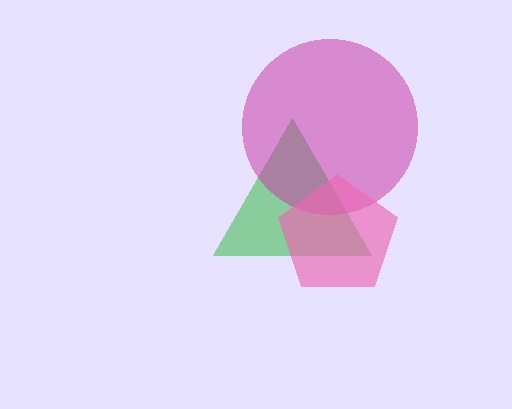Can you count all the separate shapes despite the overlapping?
Yes, there are 3 separate shapes.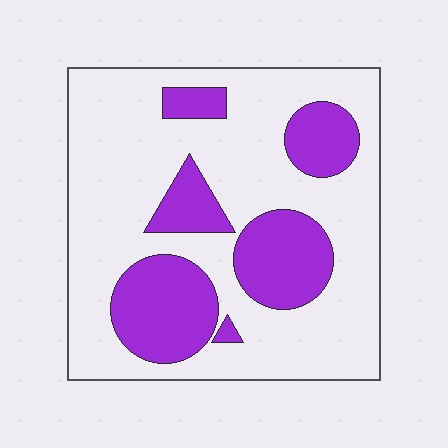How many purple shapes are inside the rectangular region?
6.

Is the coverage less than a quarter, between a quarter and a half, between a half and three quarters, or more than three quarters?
Between a quarter and a half.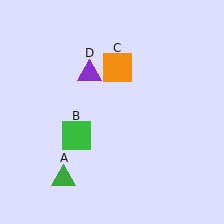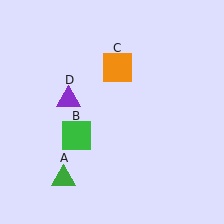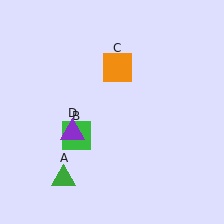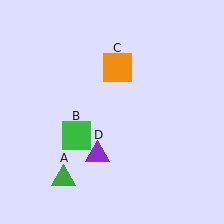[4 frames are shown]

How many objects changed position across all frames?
1 object changed position: purple triangle (object D).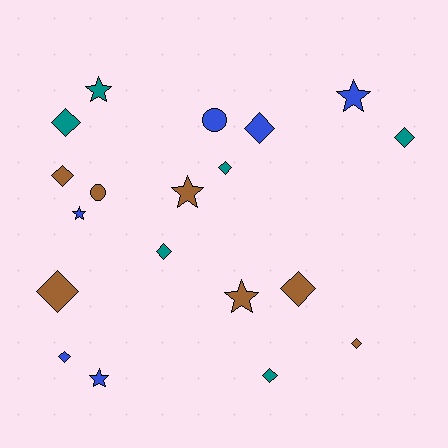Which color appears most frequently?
Brown, with 7 objects.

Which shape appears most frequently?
Diamond, with 11 objects.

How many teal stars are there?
There is 1 teal star.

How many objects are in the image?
There are 19 objects.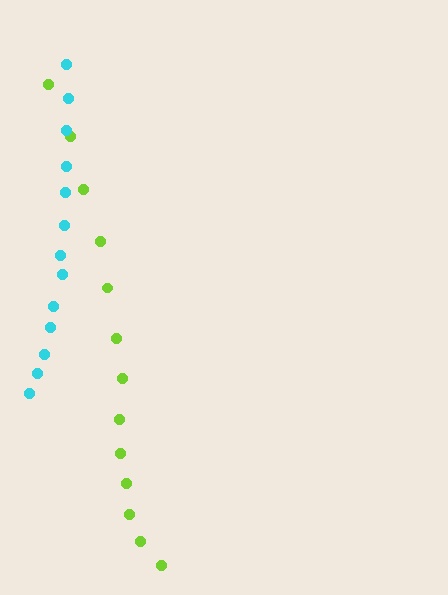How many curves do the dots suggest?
There are 2 distinct paths.